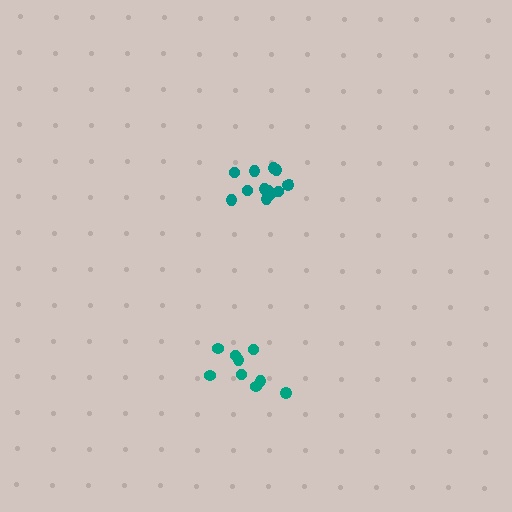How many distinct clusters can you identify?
There are 2 distinct clusters.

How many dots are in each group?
Group 1: 12 dots, Group 2: 9 dots (21 total).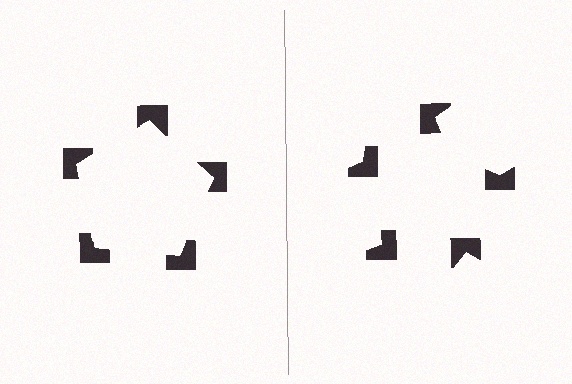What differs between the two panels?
The notched squares are positioned identically on both sides; only the wedge orientations differ. On the left they align to a pentagon; on the right they are misaligned.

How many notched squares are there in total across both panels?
10 — 5 on each side.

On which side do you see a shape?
An illusory pentagon appears on the left side. On the right side the wedge cuts are rotated, so no coherent shape forms.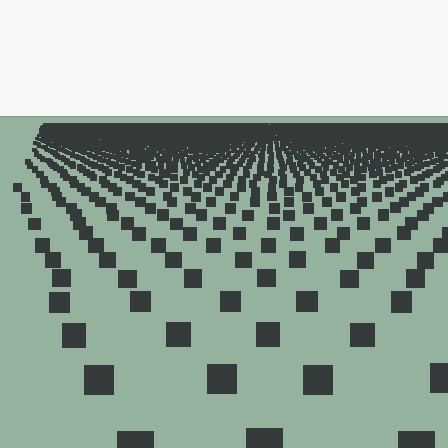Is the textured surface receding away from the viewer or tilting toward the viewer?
The surface is receding away from the viewer. Texture elements get smaller and denser toward the top.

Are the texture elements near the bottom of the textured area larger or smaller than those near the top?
Larger. Near the bottom, elements are closer to the viewer and appear at a bigger on-screen size.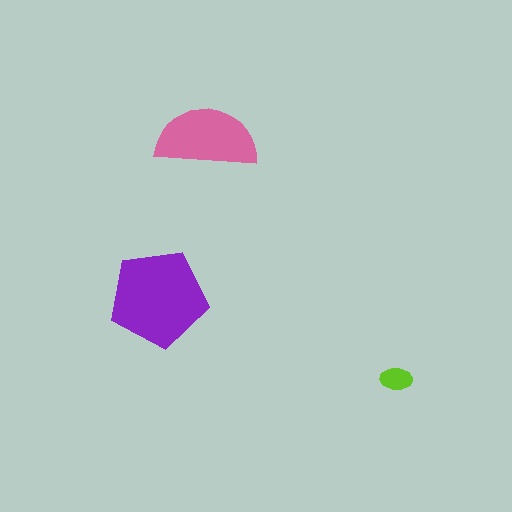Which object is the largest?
The purple pentagon.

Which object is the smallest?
The lime ellipse.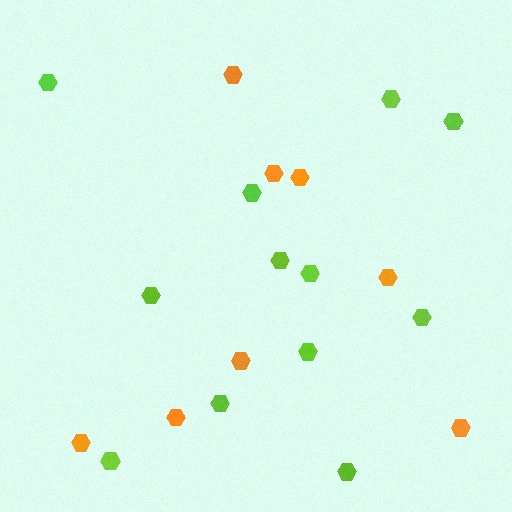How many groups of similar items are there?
There are 2 groups: one group of lime hexagons (12) and one group of orange hexagons (8).